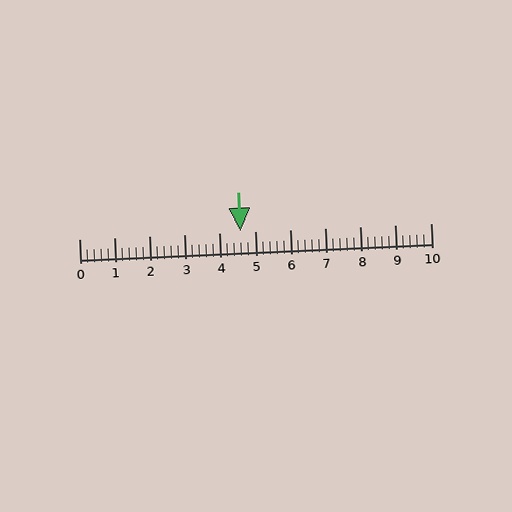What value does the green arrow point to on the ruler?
The green arrow points to approximately 4.6.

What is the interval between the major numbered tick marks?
The major tick marks are spaced 1 units apart.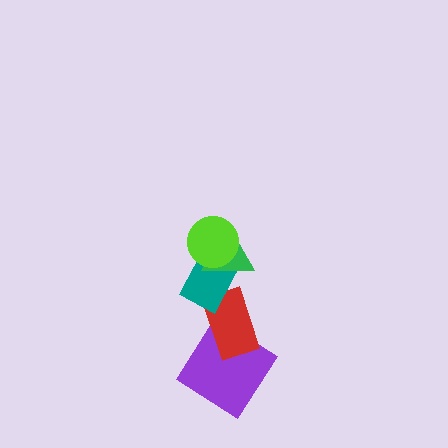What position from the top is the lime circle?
The lime circle is 1st from the top.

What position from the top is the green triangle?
The green triangle is 2nd from the top.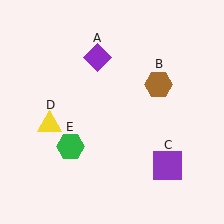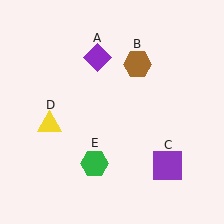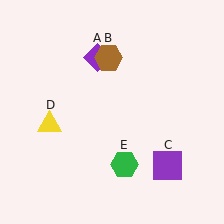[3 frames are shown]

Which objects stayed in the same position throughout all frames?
Purple diamond (object A) and purple square (object C) and yellow triangle (object D) remained stationary.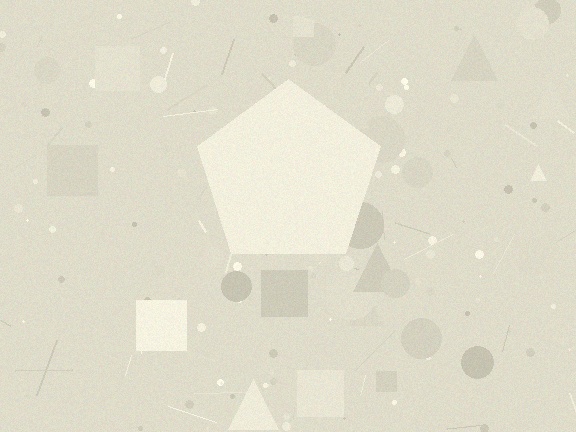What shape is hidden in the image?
A pentagon is hidden in the image.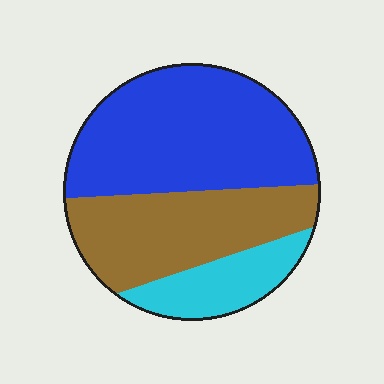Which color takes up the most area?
Blue, at roughly 50%.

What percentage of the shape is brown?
Brown covers about 35% of the shape.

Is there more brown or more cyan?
Brown.